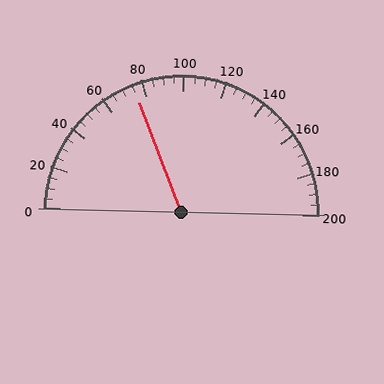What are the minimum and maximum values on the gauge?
The gauge ranges from 0 to 200.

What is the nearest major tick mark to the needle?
The nearest major tick mark is 80.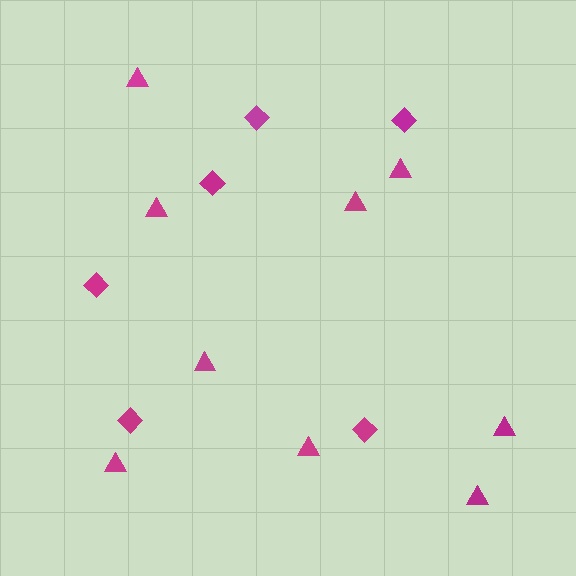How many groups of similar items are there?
There are 2 groups: one group of triangles (9) and one group of diamonds (6).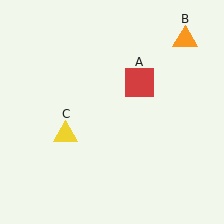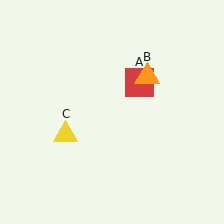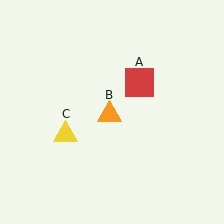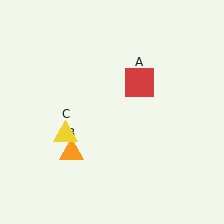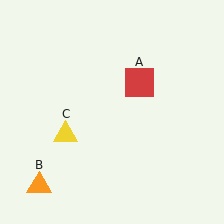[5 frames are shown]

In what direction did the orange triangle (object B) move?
The orange triangle (object B) moved down and to the left.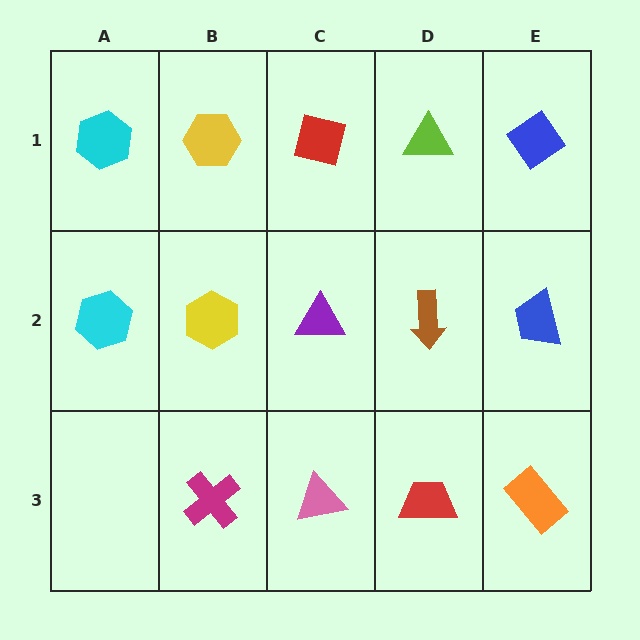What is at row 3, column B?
A magenta cross.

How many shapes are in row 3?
4 shapes.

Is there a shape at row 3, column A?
No, that cell is empty.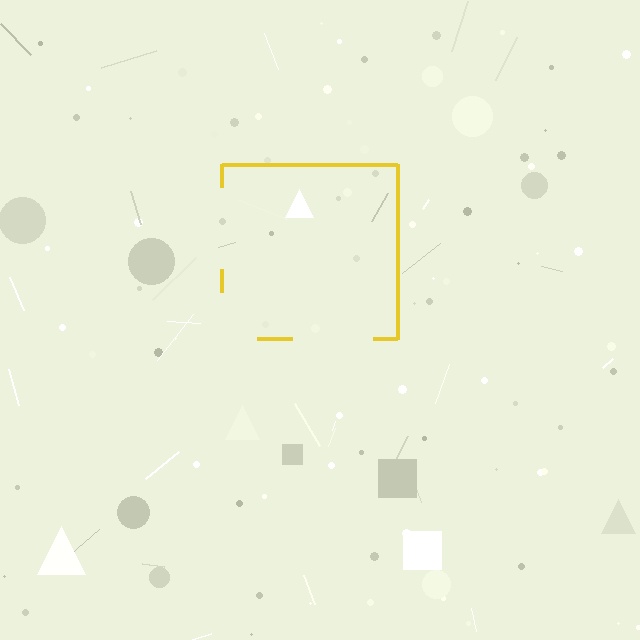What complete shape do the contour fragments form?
The contour fragments form a square.